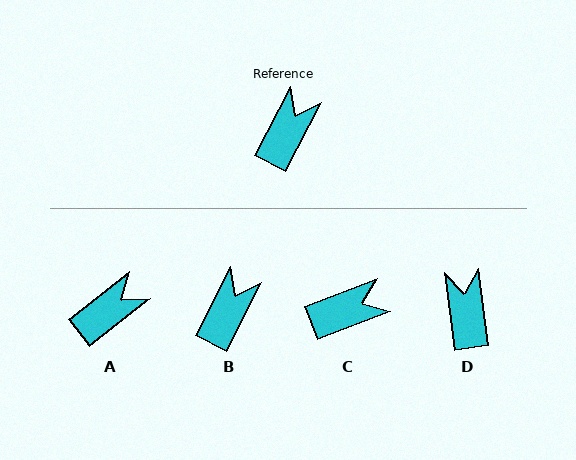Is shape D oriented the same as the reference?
No, it is off by about 35 degrees.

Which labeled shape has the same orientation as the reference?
B.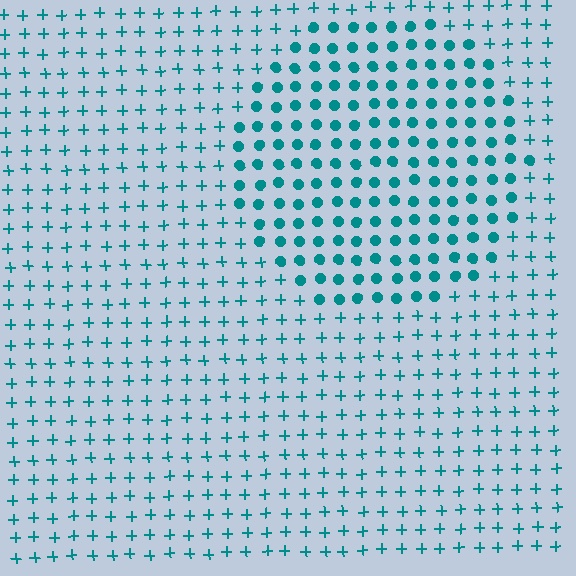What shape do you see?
I see a circle.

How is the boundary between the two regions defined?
The boundary is defined by a change in element shape: circles inside vs. plus signs outside. All elements share the same color and spacing.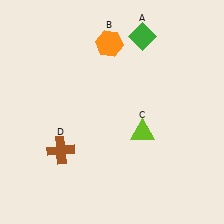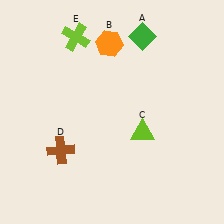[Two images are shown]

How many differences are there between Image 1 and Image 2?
There is 1 difference between the two images.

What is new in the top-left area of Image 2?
A lime cross (E) was added in the top-left area of Image 2.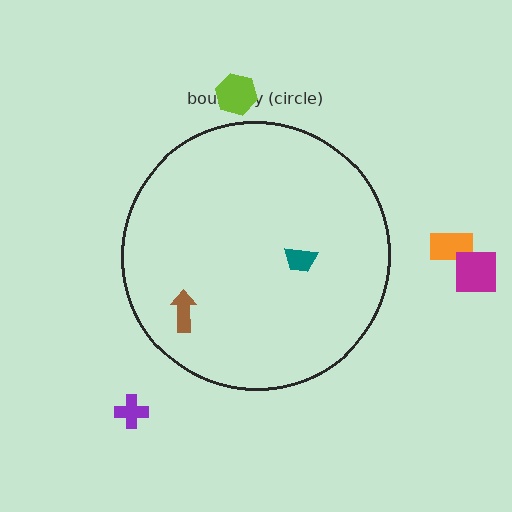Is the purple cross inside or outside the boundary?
Outside.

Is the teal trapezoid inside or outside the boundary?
Inside.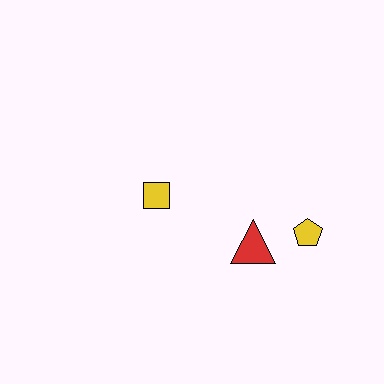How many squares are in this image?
There is 1 square.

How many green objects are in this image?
There are no green objects.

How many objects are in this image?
There are 3 objects.